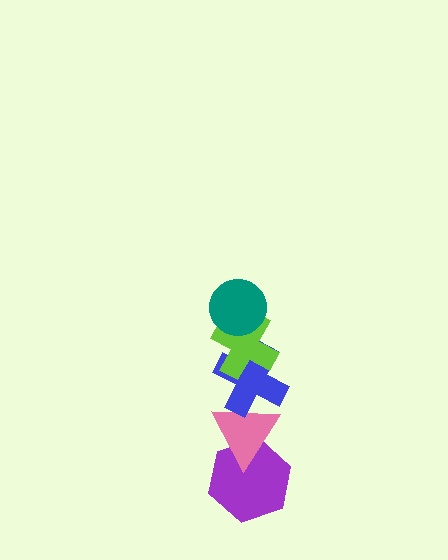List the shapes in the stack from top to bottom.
From top to bottom: the teal circle, the lime cross, the blue cross, the pink triangle, the purple hexagon.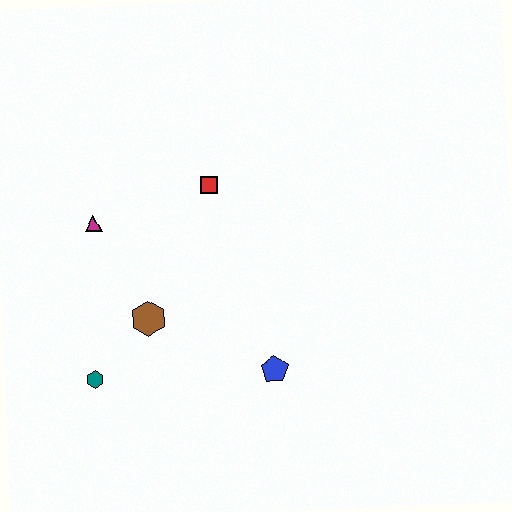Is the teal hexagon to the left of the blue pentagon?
Yes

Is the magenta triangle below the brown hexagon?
No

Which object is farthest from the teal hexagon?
The red square is farthest from the teal hexagon.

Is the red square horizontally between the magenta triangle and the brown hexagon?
No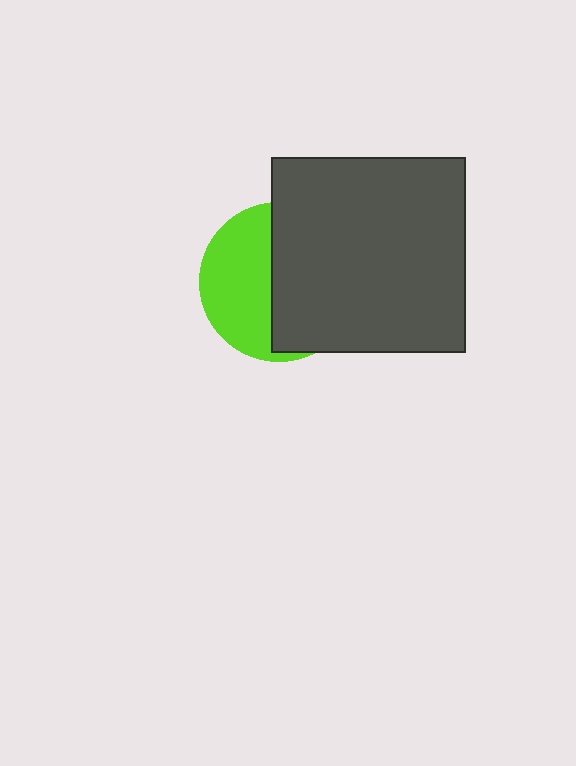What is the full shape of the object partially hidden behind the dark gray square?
The partially hidden object is a lime circle.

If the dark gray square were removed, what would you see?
You would see the complete lime circle.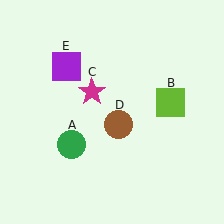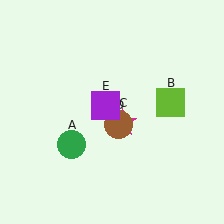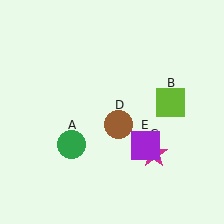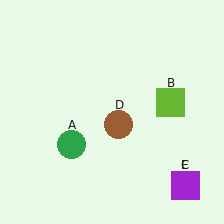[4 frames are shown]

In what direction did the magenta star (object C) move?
The magenta star (object C) moved down and to the right.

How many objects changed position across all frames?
2 objects changed position: magenta star (object C), purple square (object E).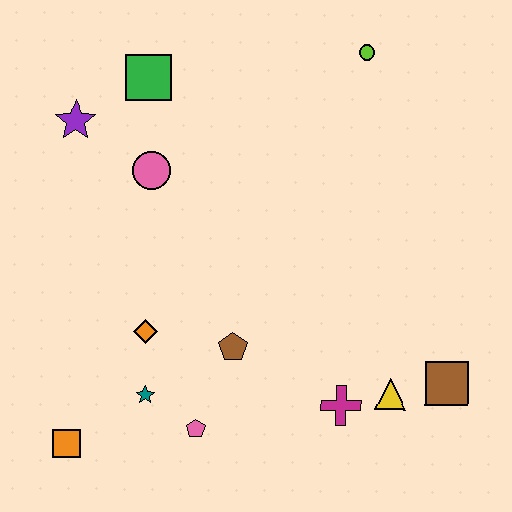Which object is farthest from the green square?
The brown square is farthest from the green square.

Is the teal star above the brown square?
No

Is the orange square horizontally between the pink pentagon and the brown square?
No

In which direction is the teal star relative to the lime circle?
The teal star is below the lime circle.